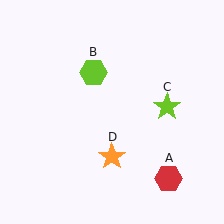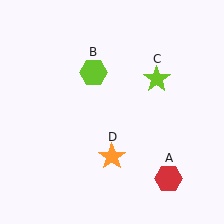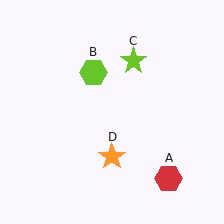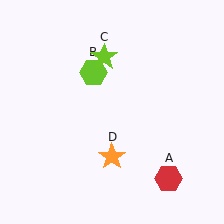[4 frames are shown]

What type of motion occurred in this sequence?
The lime star (object C) rotated counterclockwise around the center of the scene.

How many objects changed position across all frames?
1 object changed position: lime star (object C).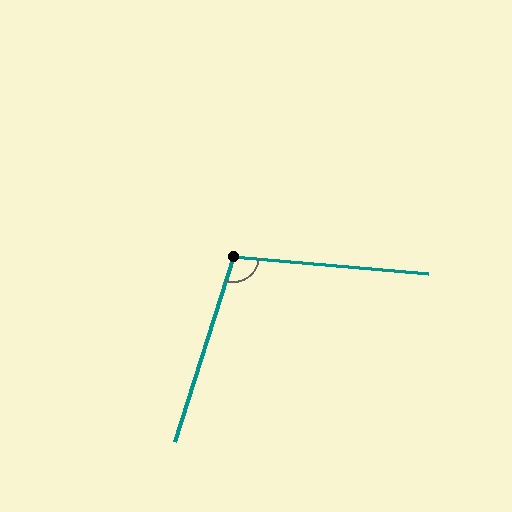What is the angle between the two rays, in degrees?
Approximately 103 degrees.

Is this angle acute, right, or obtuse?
It is obtuse.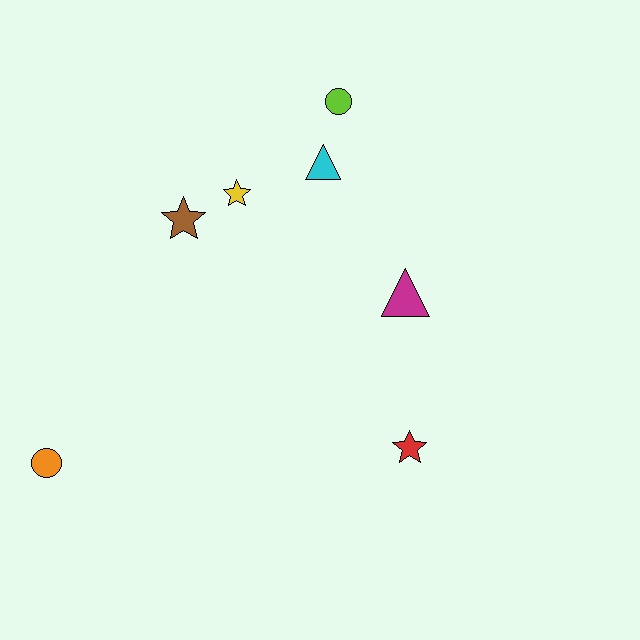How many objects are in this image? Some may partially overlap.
There are 7 objects.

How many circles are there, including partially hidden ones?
There are 2 circles.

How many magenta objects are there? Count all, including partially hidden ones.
There is 1 magenta object.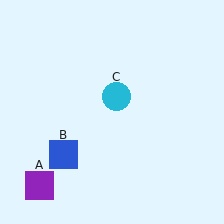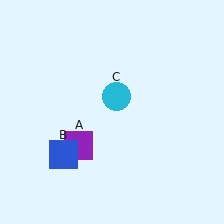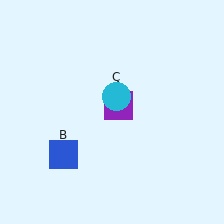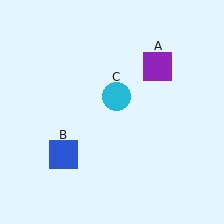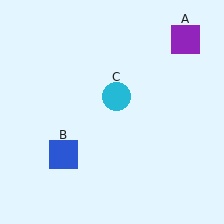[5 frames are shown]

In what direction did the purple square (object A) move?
The purple square (object A) moved up and to the right.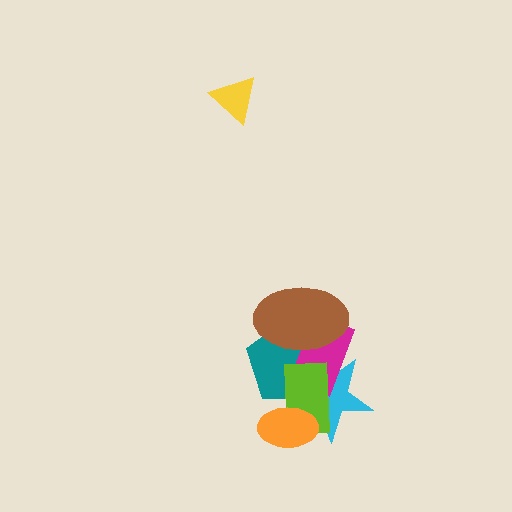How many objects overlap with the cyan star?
5 objects overlap with the cyan star.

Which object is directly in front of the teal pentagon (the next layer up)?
The magenta rectangle is directly in front of the teal pentagon.